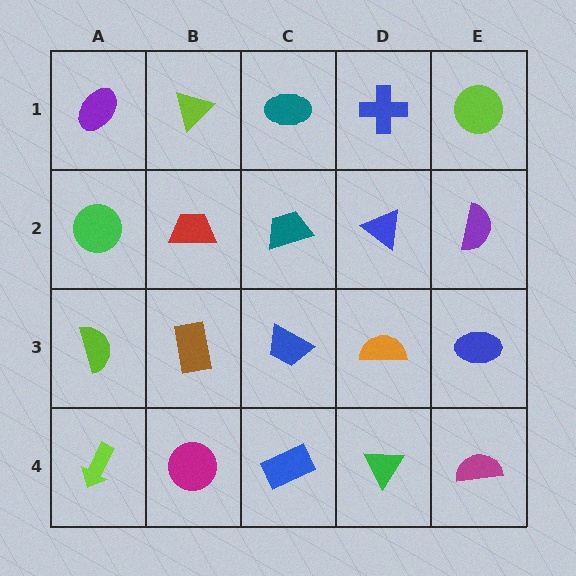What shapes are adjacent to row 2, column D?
A blue cross (row 1, column D), an orange semicircle (row 3, column D), a teal trapezoid (row 2, column C), a purple semicircle (row 2, column E).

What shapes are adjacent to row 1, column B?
A red trapezoid (row 2, column B), a purple ellipse (row 1, column A), a teal ellipse (row 1, column C).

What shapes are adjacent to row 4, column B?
A brown rectangle (row 3, column B), a lime arrow (row 4, column A), a blue rectangle (row 4, column C).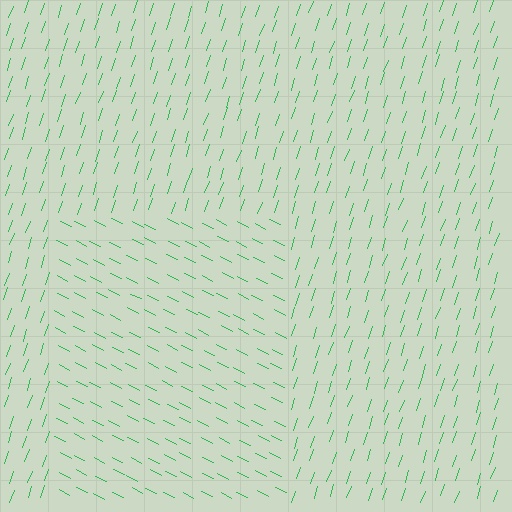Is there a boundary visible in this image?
Yes, there is a texture boundary formed by a change in line orientation.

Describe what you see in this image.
The image is filled with small green line segments. A rectangle region in the image has lines oriented differently from the surrounding lines, creating a visible texture boundary.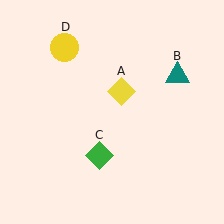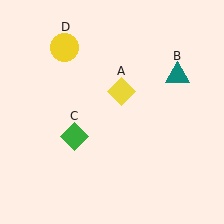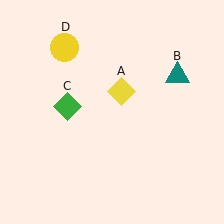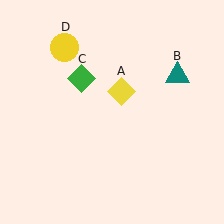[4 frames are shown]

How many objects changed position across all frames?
1 object changed position: green diamond (object C).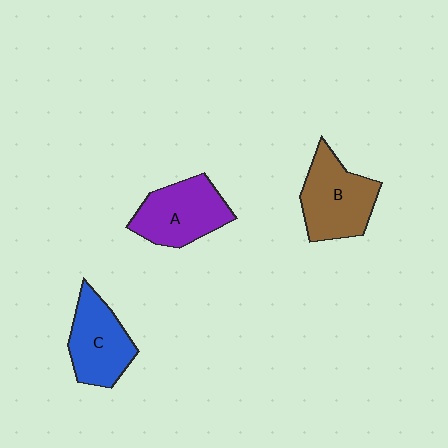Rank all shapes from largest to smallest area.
From largest to smallest: B (brown), A (purple), C (blue).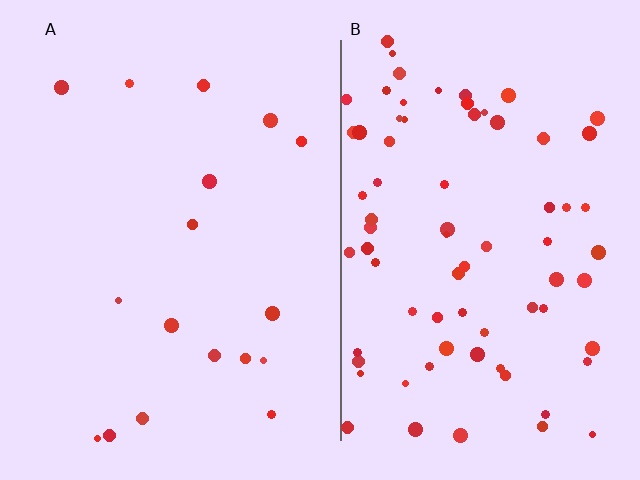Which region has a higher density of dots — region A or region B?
B (the right).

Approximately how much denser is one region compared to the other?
Approximately 4.4× — region B over region A.